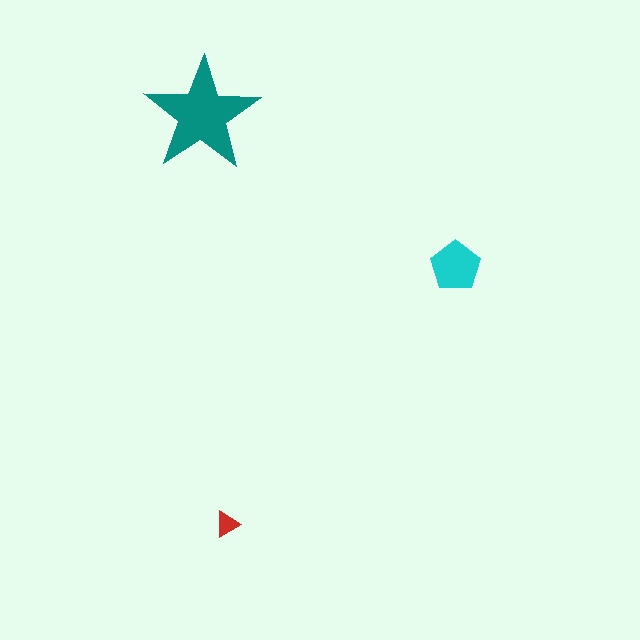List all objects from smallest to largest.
The red triangle, the cyan pentagon, the teal star.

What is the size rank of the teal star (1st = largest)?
1st.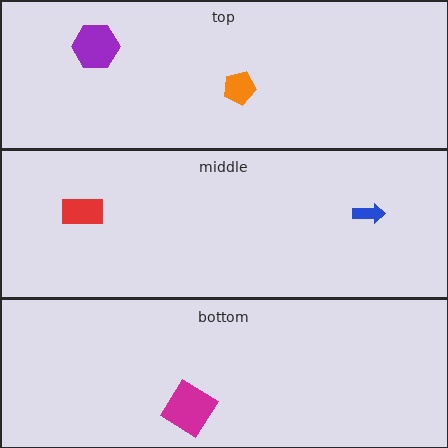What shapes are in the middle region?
The red rectangle, the blue arrow.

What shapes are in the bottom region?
The magenta diamond.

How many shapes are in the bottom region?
1.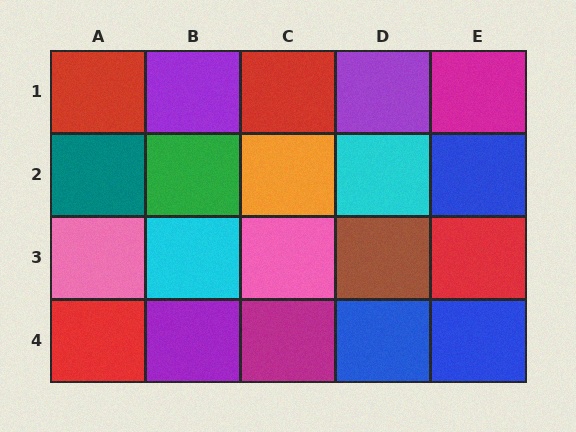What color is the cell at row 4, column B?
Purple.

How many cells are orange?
1 cell is orange.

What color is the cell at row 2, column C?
Orange.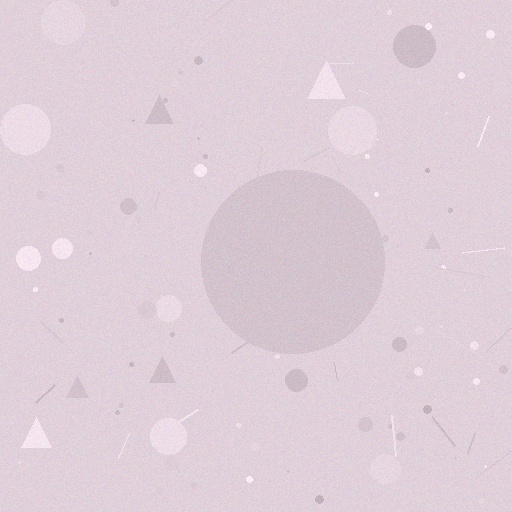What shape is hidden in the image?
A circle is hidden in the image.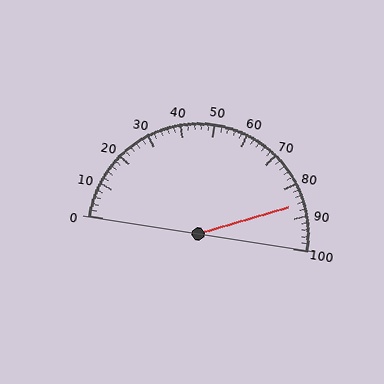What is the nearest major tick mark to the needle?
The nearest major tick mark is 90.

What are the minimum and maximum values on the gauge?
The gauge ranges from 0 to 100.